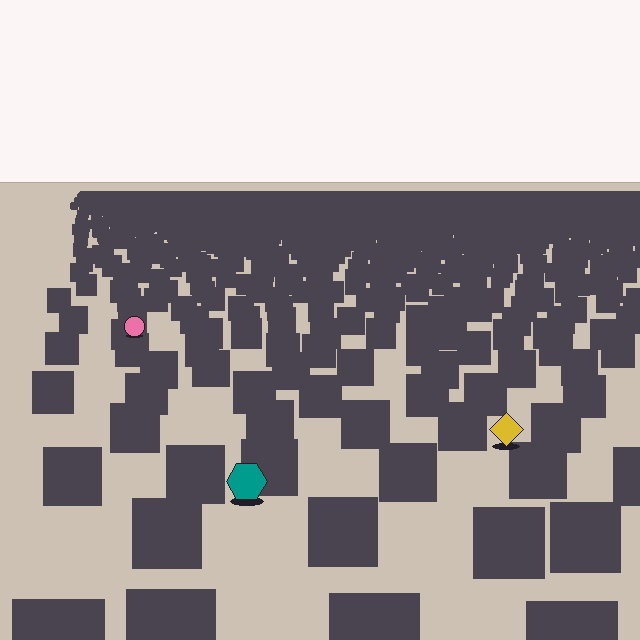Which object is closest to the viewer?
The teal hexagon is closest. The texture marks near it are larger and more spread out.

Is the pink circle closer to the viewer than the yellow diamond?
No. The yellow diamond is closer — you can tell from the texture gradient: the ground texture is coarser near it.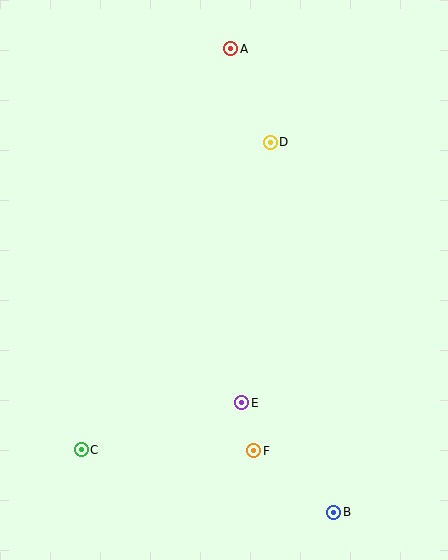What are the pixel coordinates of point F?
Point F is at (254, 451).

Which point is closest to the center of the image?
Point E at (242, 403) is closest to the center.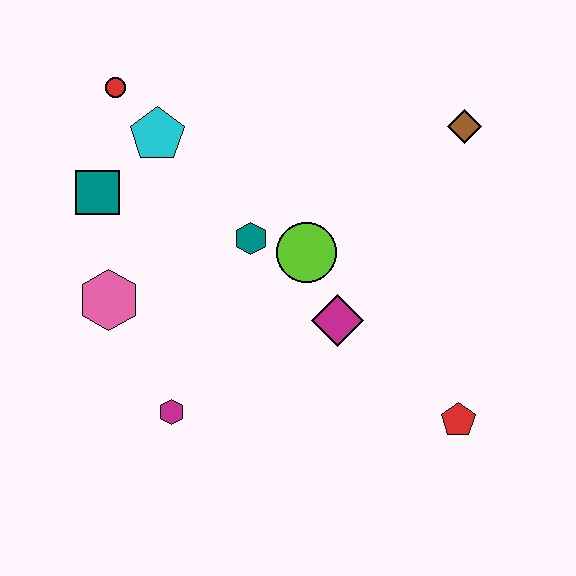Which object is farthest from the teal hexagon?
The red pentagon is farthest from the teal hexagon.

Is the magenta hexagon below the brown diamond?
Yes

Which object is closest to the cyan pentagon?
The red circle is closest to the cyan pentagon.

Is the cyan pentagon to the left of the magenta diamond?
Yes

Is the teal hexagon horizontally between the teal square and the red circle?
No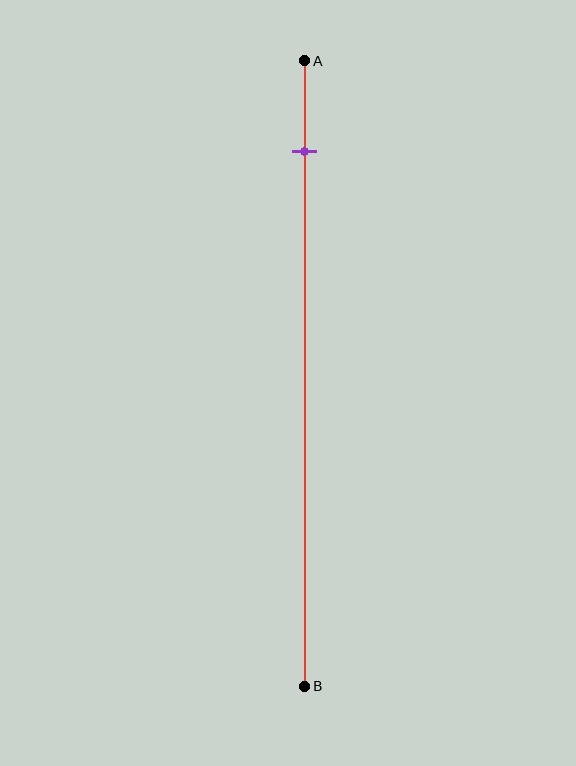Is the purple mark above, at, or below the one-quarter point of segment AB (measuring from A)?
The purple mark is above the one-quarter point of segment AB.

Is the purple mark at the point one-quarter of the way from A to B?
No, the mark is at about 15% from A, not at the 25% one-quarter point.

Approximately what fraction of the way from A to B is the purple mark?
The purple mark is approximately 15% of the way from A to B.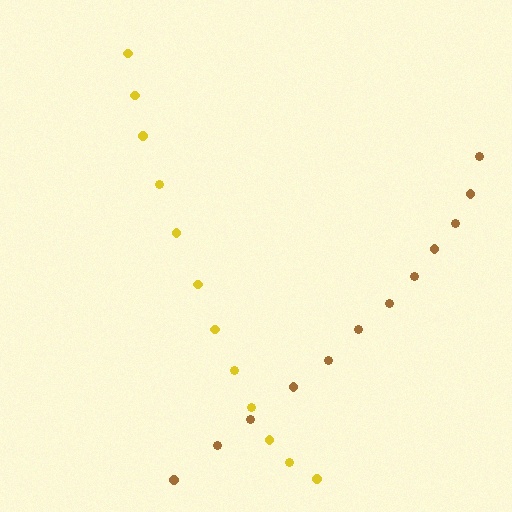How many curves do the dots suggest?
There are 2 distinct paths.